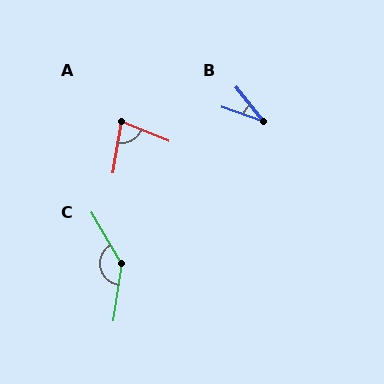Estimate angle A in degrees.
Approximately 77 degrees.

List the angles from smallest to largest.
B (32°), A (77°), C (142°).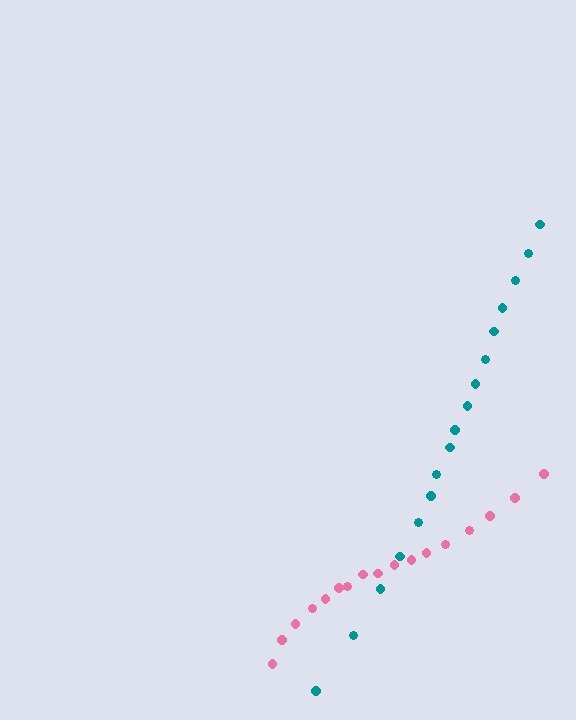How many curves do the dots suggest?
There are 2 distinct paths.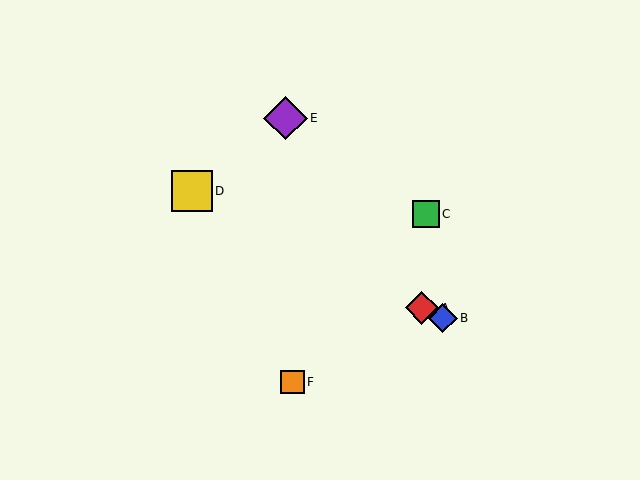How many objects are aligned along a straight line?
3 objects (A, B, D) are aligned along a straight line.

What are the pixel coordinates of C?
Object C is at (426, 214).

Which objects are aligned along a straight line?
Objects A, B, D are aligned along a straight line.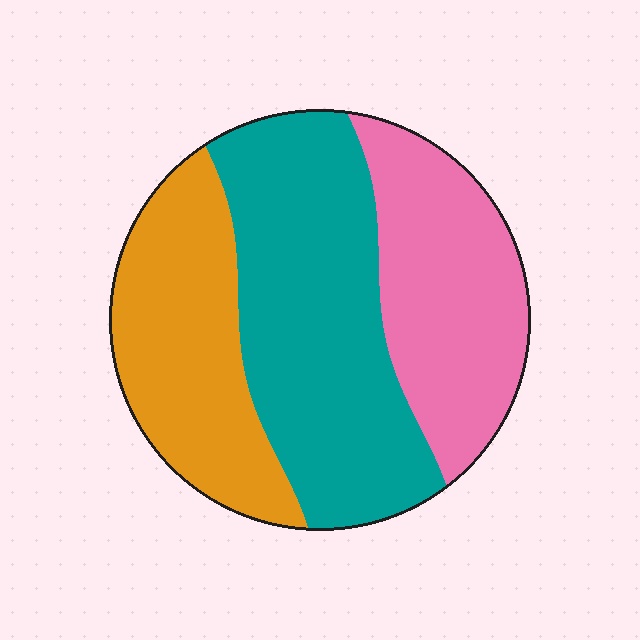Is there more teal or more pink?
Teal.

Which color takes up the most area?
Teal, at roughly 45%.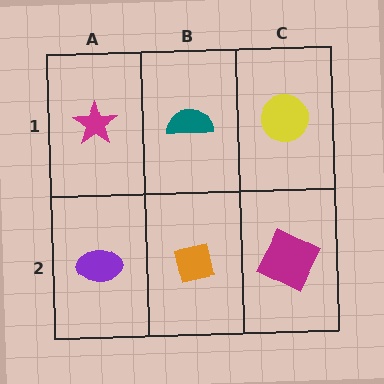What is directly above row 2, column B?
A teal semicircle.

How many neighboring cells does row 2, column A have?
2.